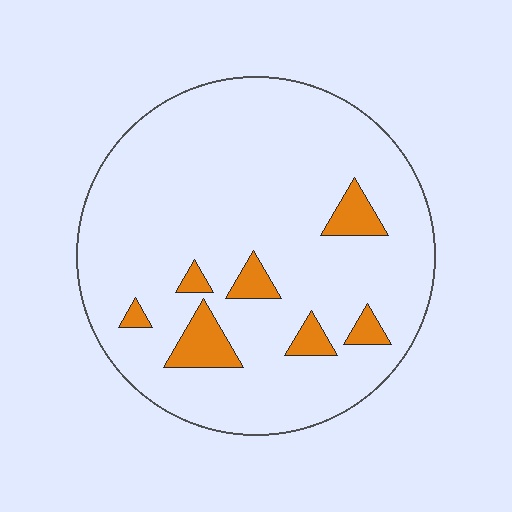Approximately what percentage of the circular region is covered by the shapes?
Approximately 10%.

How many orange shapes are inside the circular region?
7.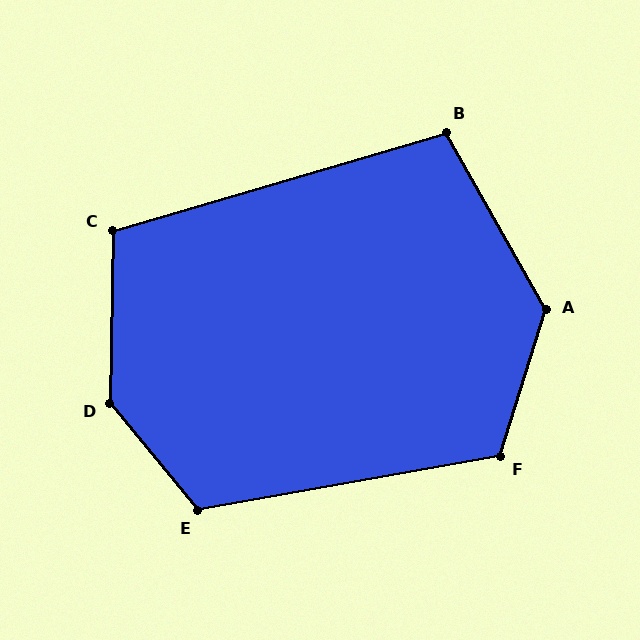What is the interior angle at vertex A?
Approximately 133 degrees (obtuse).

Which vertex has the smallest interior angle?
B, at approximately 103 degrees.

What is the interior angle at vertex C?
Approximately 107 degrees (obtuse).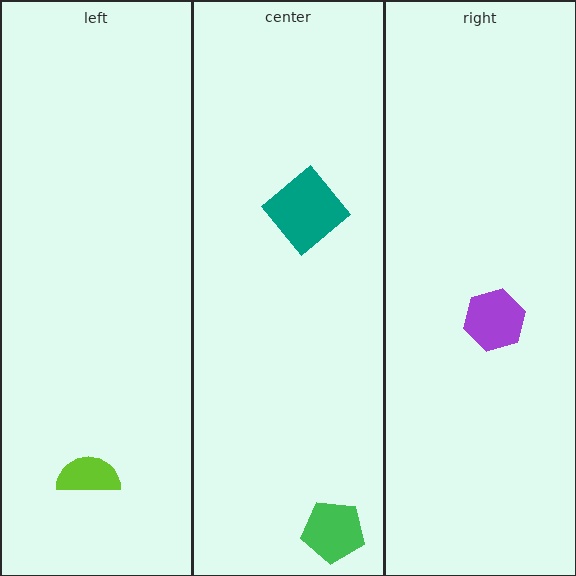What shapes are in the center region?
The teal diamond, the green pentagon.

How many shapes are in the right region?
1.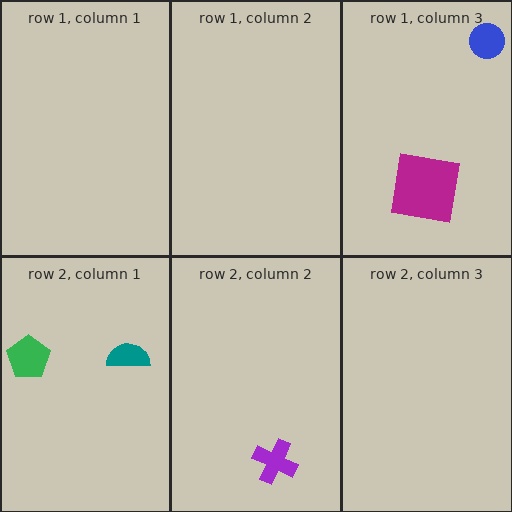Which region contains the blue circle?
The row 1, column 3 region.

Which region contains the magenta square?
The row 1, column 3 region.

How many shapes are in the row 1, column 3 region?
2.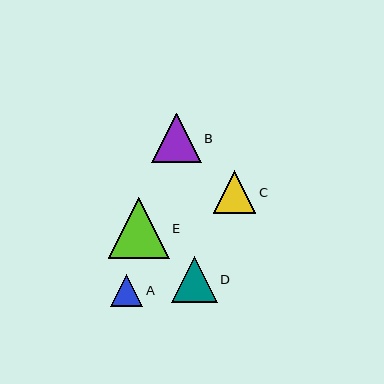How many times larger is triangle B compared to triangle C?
Triangle B is approximately 1.2 times the size of triangle C.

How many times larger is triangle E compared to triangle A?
Triangle E is approximately 1.9 times the size of triangle A.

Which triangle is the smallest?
Triangle A is the smallest with a size of approximately 32 pixels.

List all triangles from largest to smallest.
From largest to smallest: E, B, D, C, A.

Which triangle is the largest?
Triangle E is the largest with a size of approximately 61 pixels.